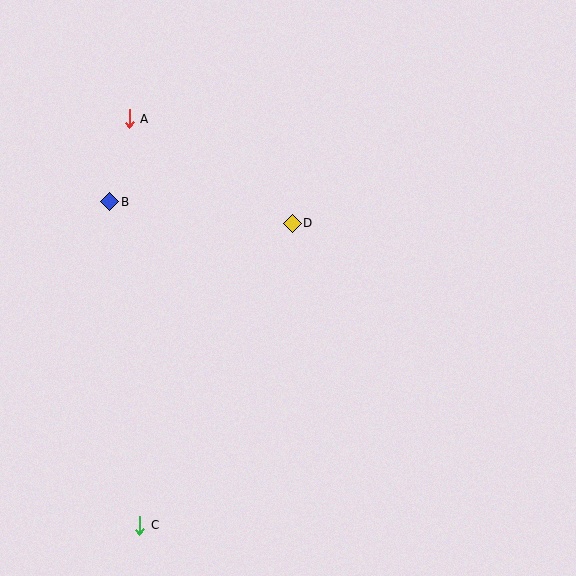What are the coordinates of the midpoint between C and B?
The midpoint between C and B is at (125, 364).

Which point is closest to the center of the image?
Point D at (292, 223) is closest to the center.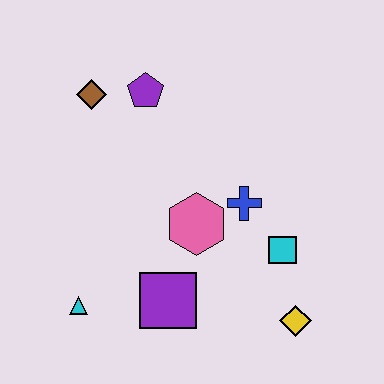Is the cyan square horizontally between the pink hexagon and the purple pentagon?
No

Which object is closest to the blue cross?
The pink hexagon is closest to the blue cross.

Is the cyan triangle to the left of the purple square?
Yes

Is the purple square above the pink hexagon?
No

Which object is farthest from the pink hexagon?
The brown diamond is farthest from the pink hexagon.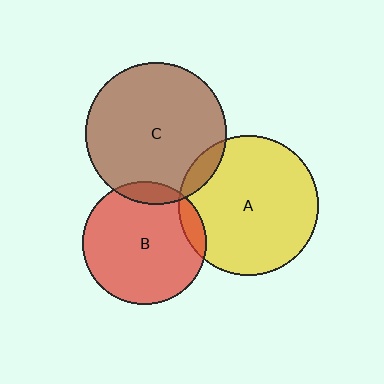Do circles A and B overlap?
Yes.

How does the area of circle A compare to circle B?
Approximately 1.3 times.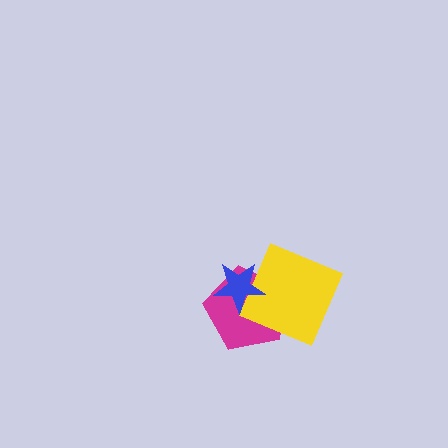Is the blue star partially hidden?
No, no other shape covers it.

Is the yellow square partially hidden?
Yes, it is partially covered by another shape.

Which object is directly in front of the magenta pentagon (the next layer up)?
The yellow square is directly in front of the magenta pentagon.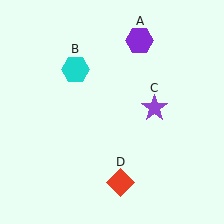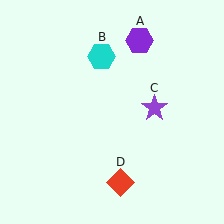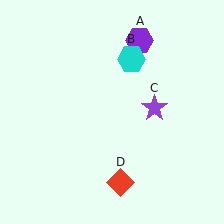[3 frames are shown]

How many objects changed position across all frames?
1 object changed position: cyan hexagon (object B).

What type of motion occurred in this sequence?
The cyan hexagon (object B) rotated clockwise around the center of the scene.